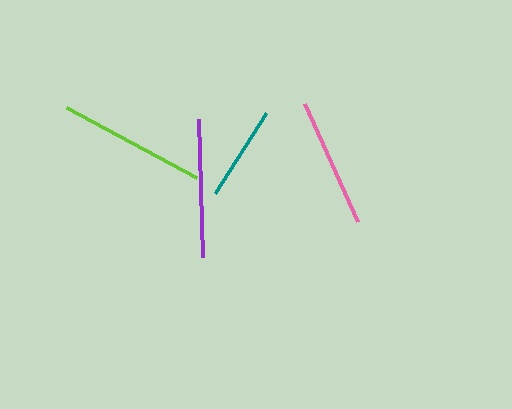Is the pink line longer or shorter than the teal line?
The pink line is longer than the teal line.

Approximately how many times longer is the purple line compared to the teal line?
The purple line is approximately 1.4 times the length of the teal line.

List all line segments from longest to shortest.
From longest to shortest: lime, purple, pink, teal.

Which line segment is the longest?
The lime line is the longest at approximately 147 pixels.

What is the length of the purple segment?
The purple segment is approximately 138 pixels long.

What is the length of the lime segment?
The lime segment is approximately 147 pixels long.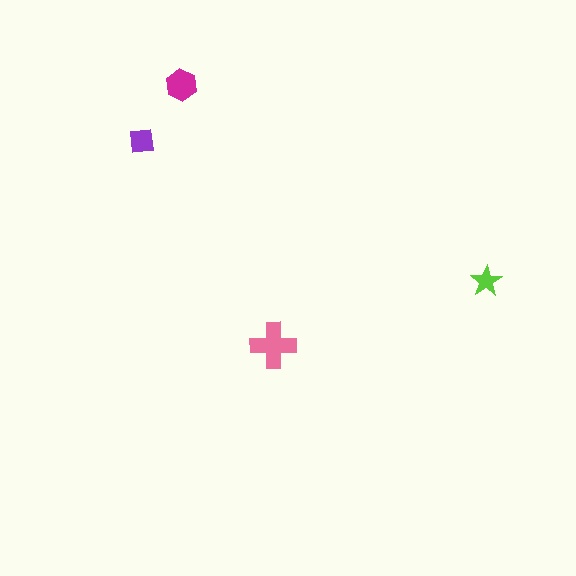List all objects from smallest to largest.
The lime star, the purple square, the magenta hexagon, the pink cross.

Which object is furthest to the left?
The purple square is leftmost.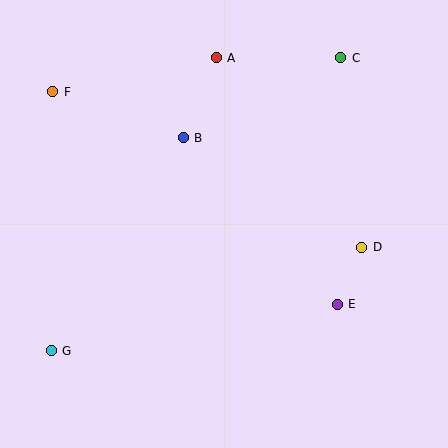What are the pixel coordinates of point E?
Point E is at (337, 304).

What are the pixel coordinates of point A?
Point A is at (216, 58).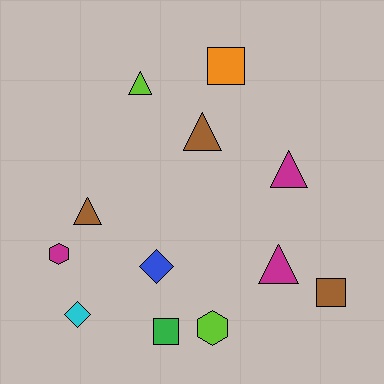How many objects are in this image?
There are 12 objects.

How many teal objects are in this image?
There are no teal objects.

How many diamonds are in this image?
There are 2 diamonds.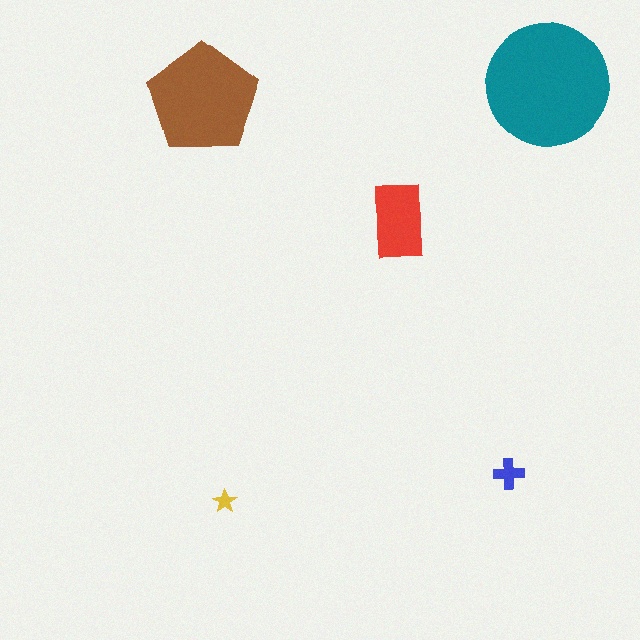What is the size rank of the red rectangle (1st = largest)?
3rd.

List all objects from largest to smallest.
The teal circle, the brown pentagon, the red rectangle, the blue cross, the yellow star.